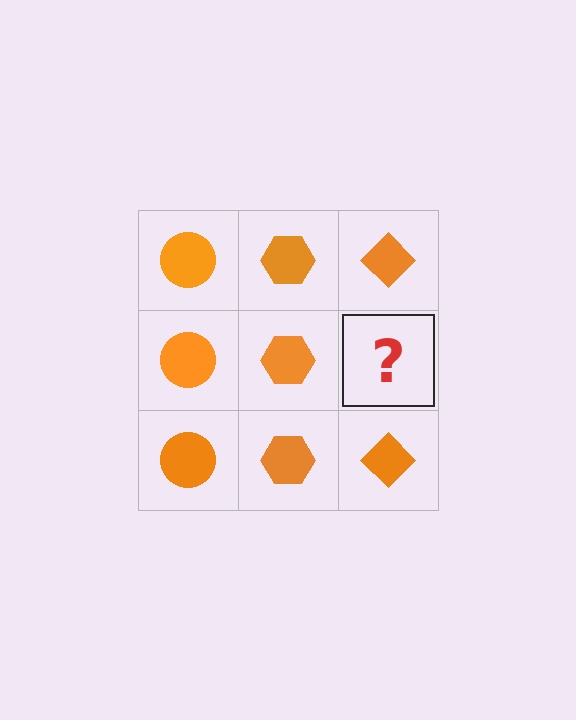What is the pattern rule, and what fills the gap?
The rule is that each column has a consistent shape. The gap should be filled with an orange diamond.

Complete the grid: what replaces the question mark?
The question mark should be replaced with an orange diamond.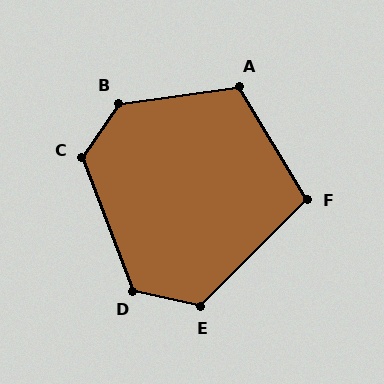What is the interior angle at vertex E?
Approximately 121 degrees (obtuse).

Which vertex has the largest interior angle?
B, at approximately 132 degrees.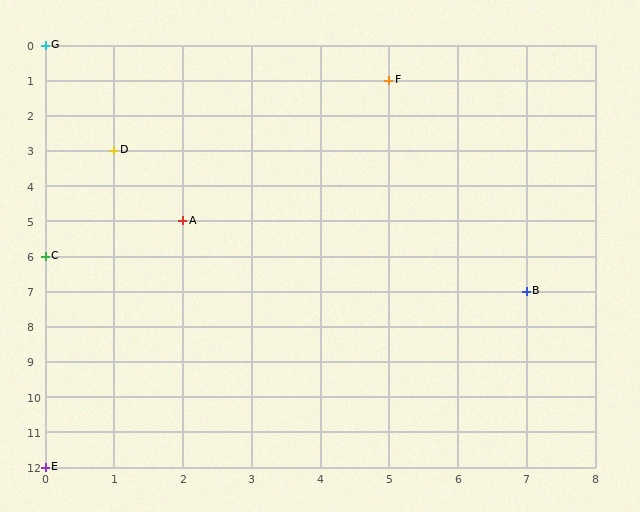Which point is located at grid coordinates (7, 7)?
Point B is at (7, 7).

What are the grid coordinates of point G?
Point G is at grid coordinates (0, 0).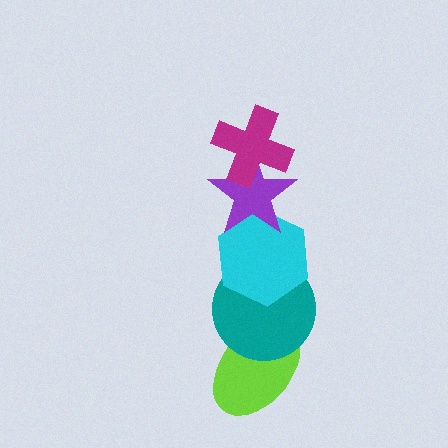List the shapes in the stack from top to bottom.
From top to bottom: the magenta cross, the purple star, the cyan hexagon, the teal circle, the lime ellipse.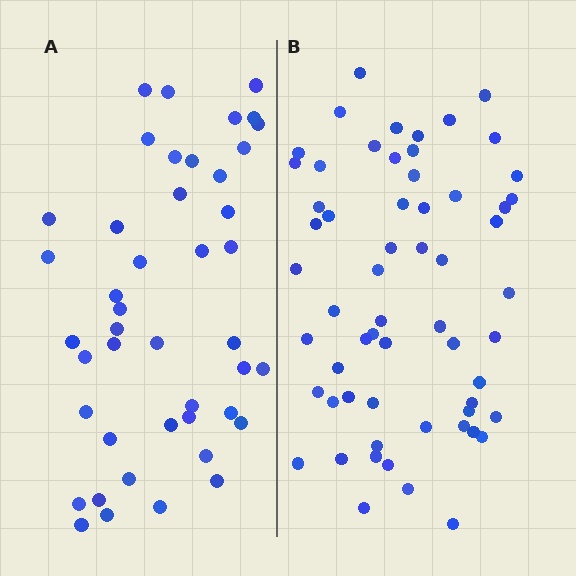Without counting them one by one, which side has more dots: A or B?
Region B (the right region) has more dots.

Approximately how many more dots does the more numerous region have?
Region B has approximately 15 more dots than region A.